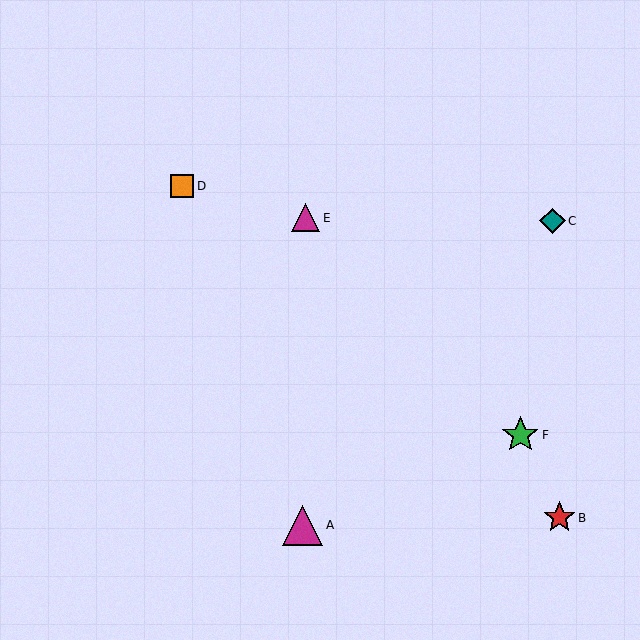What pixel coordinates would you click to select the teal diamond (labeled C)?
Click at (553, 221) to select the teal diamond C.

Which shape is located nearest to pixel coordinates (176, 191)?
The orange square (labeled D) at (182, 186) is nearest to that location.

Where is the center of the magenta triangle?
The center of the magenta triangle is at (303, 525).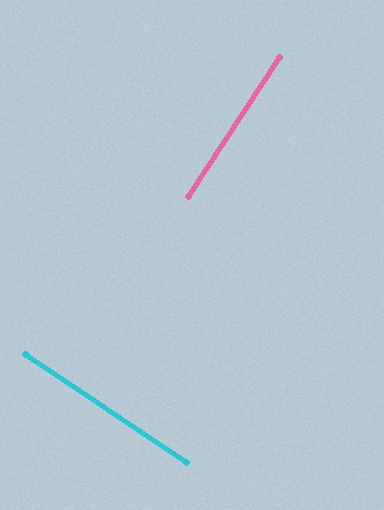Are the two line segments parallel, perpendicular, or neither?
Perpendicular — they meet at approximately 89°.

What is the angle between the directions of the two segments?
Approximately 89 degrees.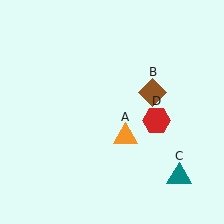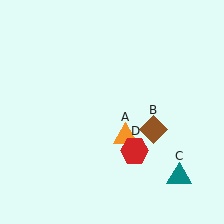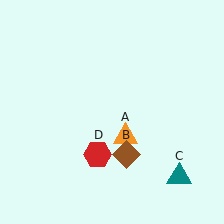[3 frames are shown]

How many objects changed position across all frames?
2 objects changed position: brown diamond (object B), red hexagon (object D).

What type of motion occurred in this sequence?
The brown diamond (object B), red hexagon (object D) rotated clockwise around the center of the scene.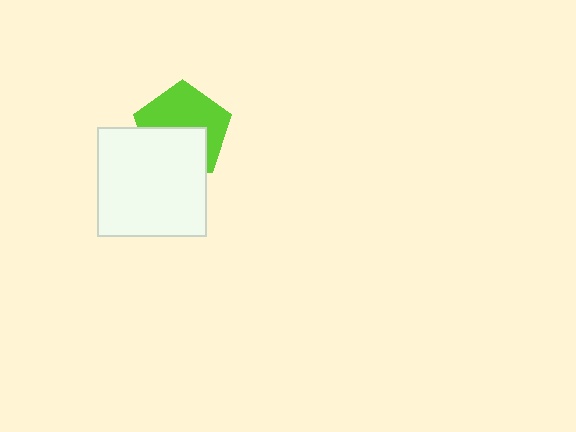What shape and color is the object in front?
The object in front is a white square.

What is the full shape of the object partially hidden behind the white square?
The partially hidden object is a lime pentagon.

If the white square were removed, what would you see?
You would see the complete lime pentagon.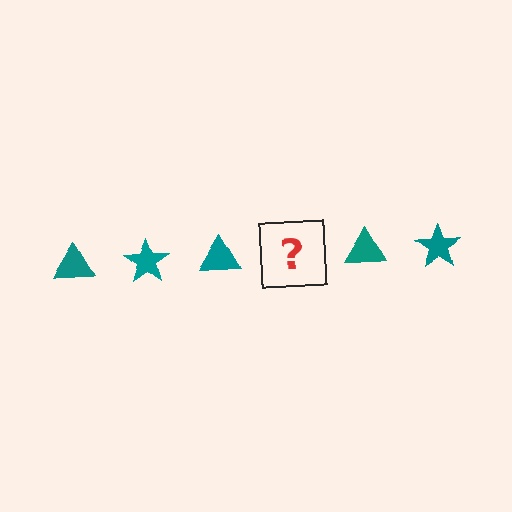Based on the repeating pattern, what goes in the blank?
The blank should be a teal star.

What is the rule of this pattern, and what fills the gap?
The rule is that the pattern cycles through triangle, star shapes in teal. The gap should be filled with a teal star.